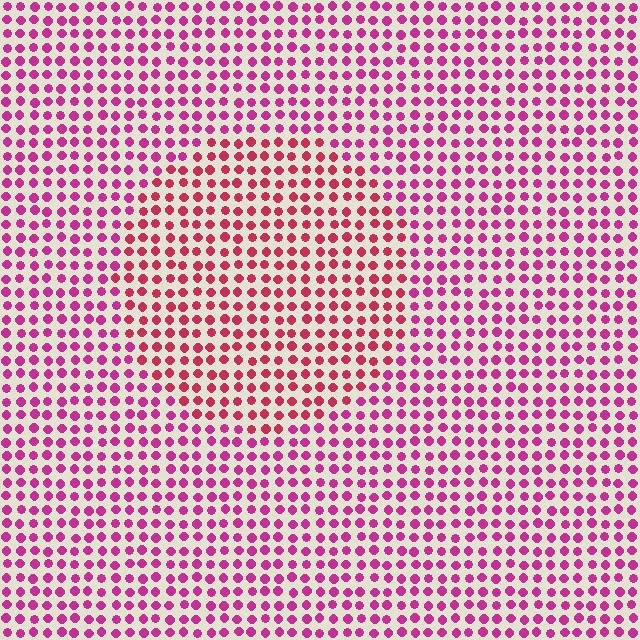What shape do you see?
I see a circle.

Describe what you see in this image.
The image is filled with small magenta elements in a uniform arrangement. A circle-shaped region is visible where the elements are tinted to a slightly different hue, forming a subtle color boundary.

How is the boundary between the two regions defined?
The boundary is defined purely by a slight shift in hue (about 25 degrees). Spacing, size, and orientation are identical on both sides.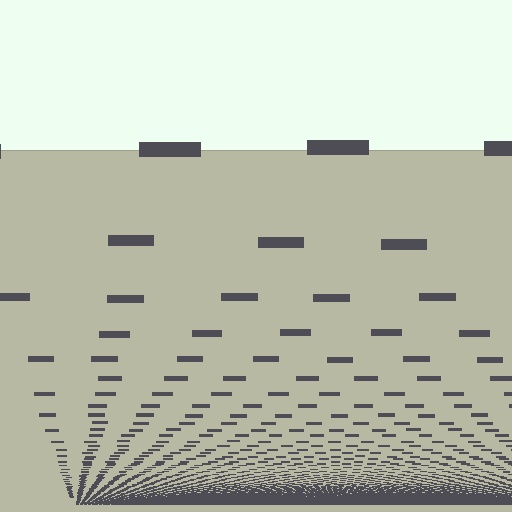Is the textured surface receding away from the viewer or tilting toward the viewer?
The surface appears to tilt toward the viewer. Texture elements get larger and sparser toward the top.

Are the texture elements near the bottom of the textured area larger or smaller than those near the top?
Smaller. The gradient is inverted — elements near the bottom are smaller and denser.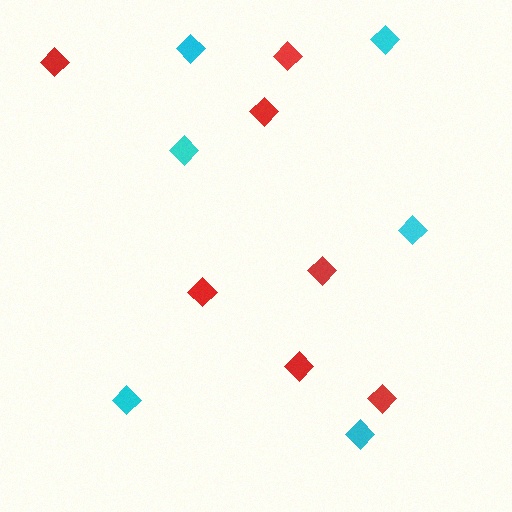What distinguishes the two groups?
There are 2 groups: one group of cyan diamonds (6) and one group of red diamonds (7).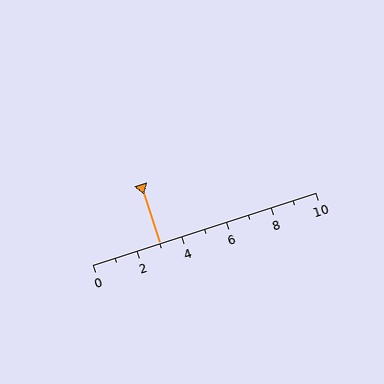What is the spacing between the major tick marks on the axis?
The major ticks are spaced 2 apart.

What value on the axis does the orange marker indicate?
The marker indicates approximately 3.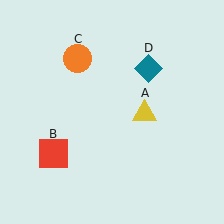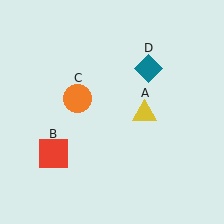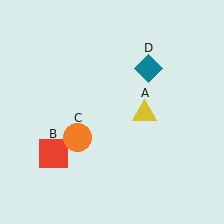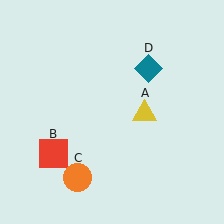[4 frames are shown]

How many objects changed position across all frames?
1 object changed position: orange circle (object C).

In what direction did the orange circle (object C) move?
The orange circle (object C) moved down.